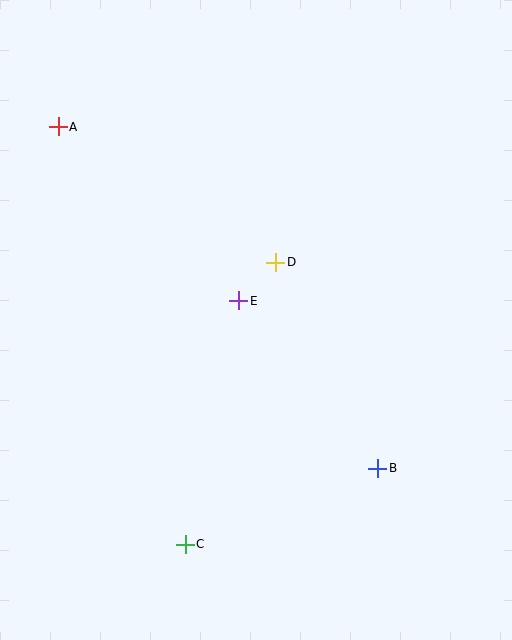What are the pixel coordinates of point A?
Point A is at (58, 127).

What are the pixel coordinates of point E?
Point E is at (239, 301).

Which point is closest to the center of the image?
Point E at (239, 301) is closest to the center.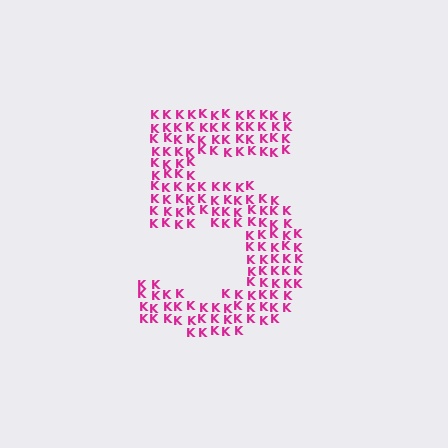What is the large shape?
The large shape is the digit 5.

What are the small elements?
The small elements are letter K's.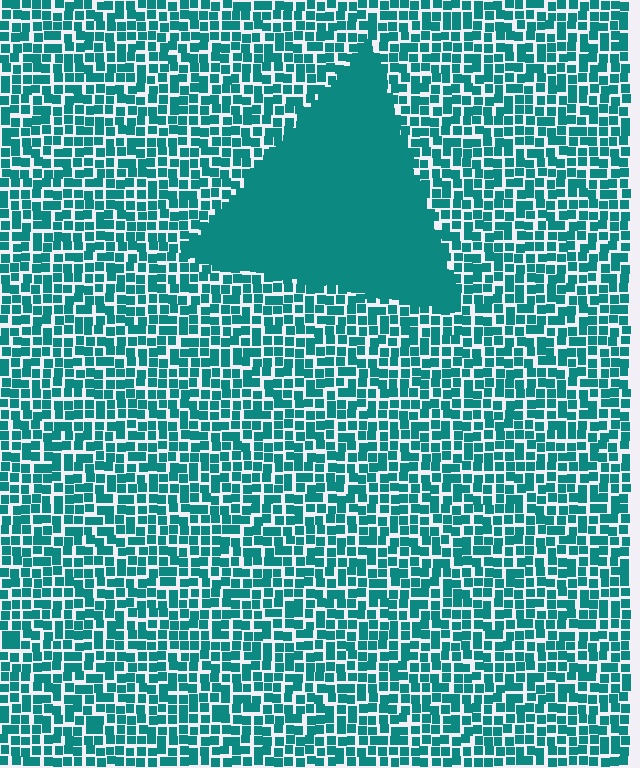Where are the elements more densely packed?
The elements are more densely packed inside the triangle boundary.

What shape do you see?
I see a triangle.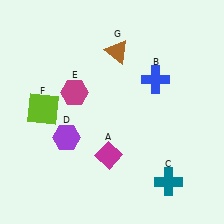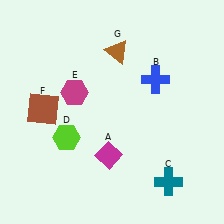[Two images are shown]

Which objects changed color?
D changed from purple to lime. F changed from lime to brown.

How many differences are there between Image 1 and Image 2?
There are 2 differences between the two images.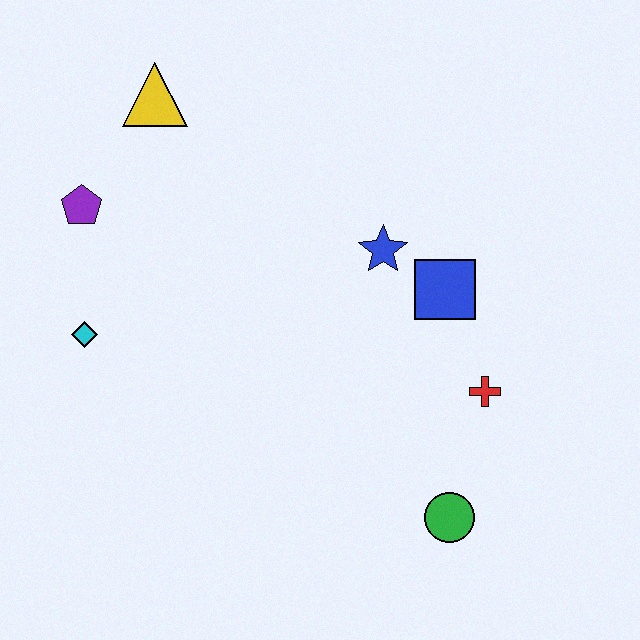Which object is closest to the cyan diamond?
The purple pentagon is closest to the cyan diamond.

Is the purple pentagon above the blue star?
Yes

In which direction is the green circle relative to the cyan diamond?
The green circle is to the right of the cyan diamond.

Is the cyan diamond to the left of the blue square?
Yes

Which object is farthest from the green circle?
The yellow triangle is farthest from the green circle.